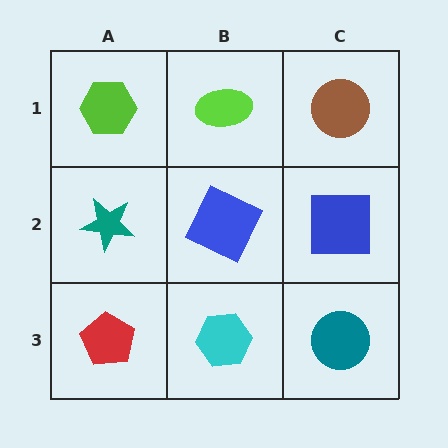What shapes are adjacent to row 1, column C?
A blue square (row 2, column C), a lime ellipse (row 1, column B).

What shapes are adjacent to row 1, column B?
A blue square (row 2, column B), a lime hexagon (row 1, column A), a brown circle (row 1, column C).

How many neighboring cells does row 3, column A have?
2.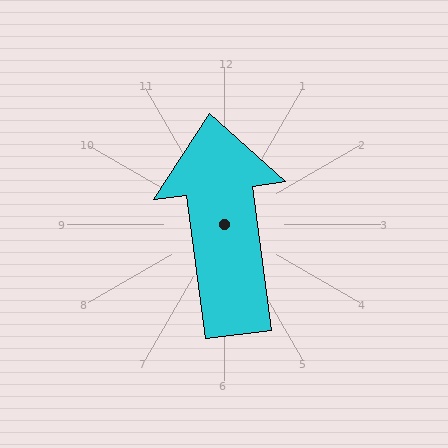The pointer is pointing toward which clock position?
Roughly 12 o'clock.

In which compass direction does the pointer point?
North.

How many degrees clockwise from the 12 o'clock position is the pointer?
Approximately 352 degrees.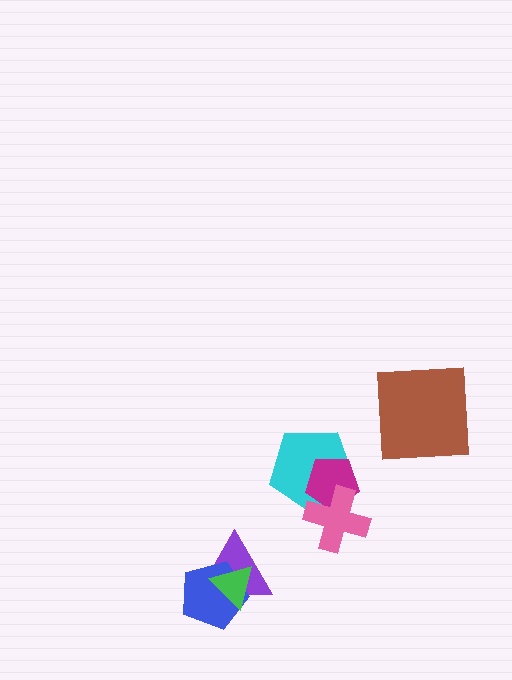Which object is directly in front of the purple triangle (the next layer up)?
The blue pentagon is directly in front of the purple triangle.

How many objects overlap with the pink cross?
2 objects overlap with the pink cross.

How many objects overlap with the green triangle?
2 objects overlap with the green triangle.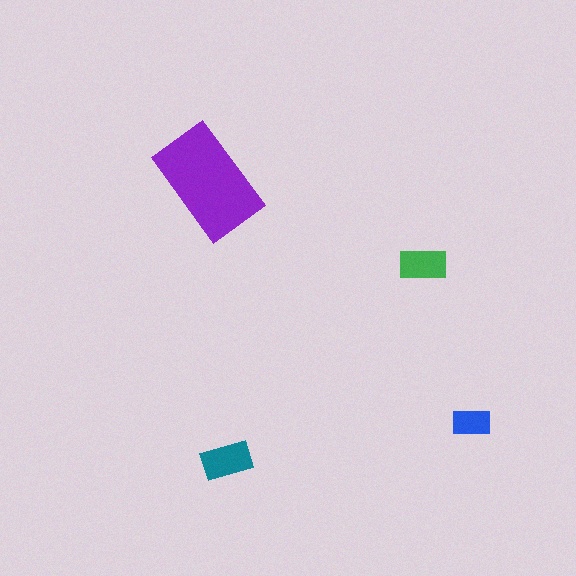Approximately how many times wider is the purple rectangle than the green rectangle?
About 2.5 times wider.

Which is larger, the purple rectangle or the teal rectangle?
The purple one.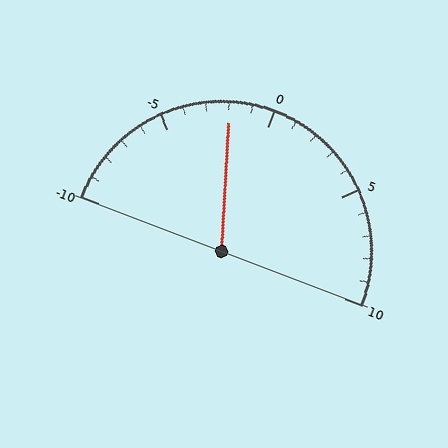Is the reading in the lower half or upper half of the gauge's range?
The reading is in the lower half of the range (-10 to 10).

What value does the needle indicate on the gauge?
The needle indicates approximately -2.